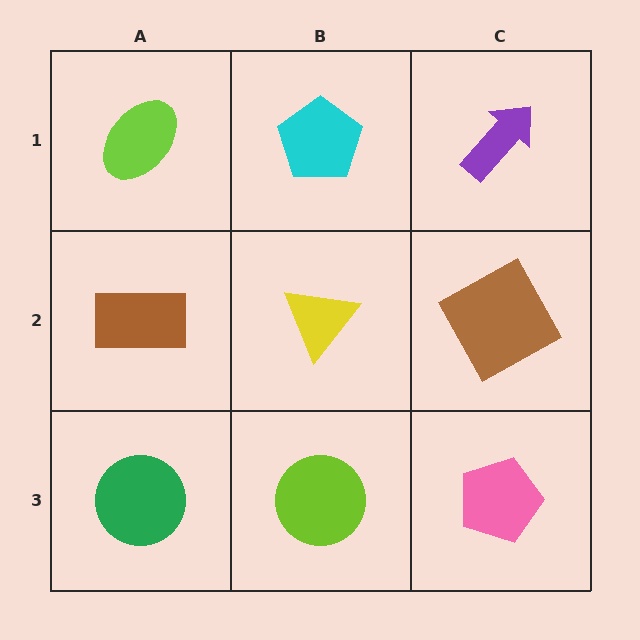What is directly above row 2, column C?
A purple arrow.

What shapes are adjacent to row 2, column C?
A purple arrow (row 1, column C), a pink pentagon (row 3, column C), a yellow triangle (row 2, column B).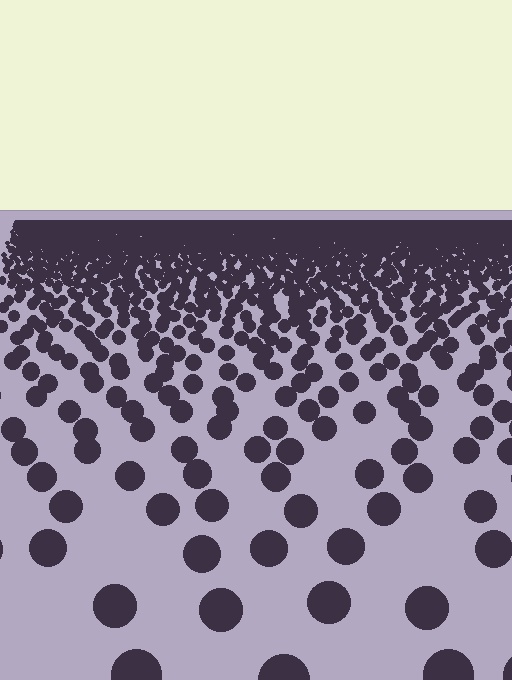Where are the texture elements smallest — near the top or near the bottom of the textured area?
Near the top.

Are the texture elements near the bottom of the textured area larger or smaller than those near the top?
Larger. Near the bottom, elements are closer to the viewer and appear at a bigger on-screen size.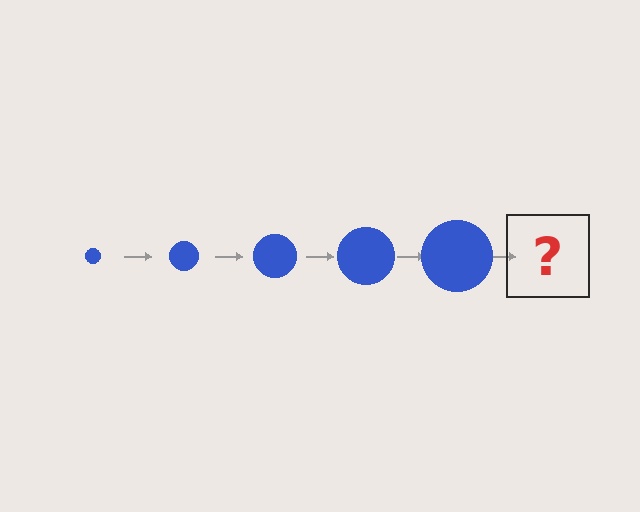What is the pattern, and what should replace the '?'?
The pattern is that the circle gets progressively larger each step. The '?' should be a blue circle, larger than the previous one.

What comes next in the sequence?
The next element should be a blue circle, larger than the previous one.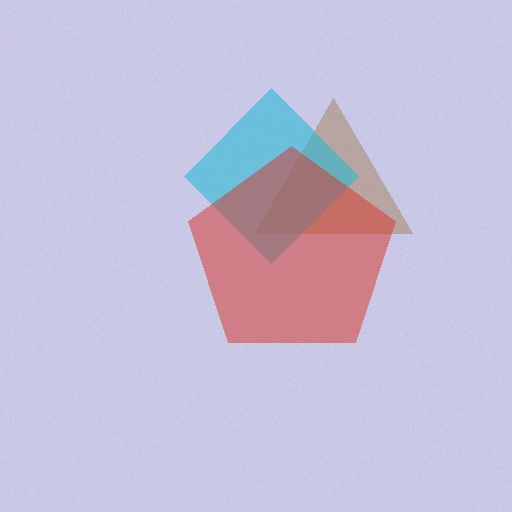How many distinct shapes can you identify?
There are 3 distinct shapes: a brown triangle, a cyan diamond, a red pentagon.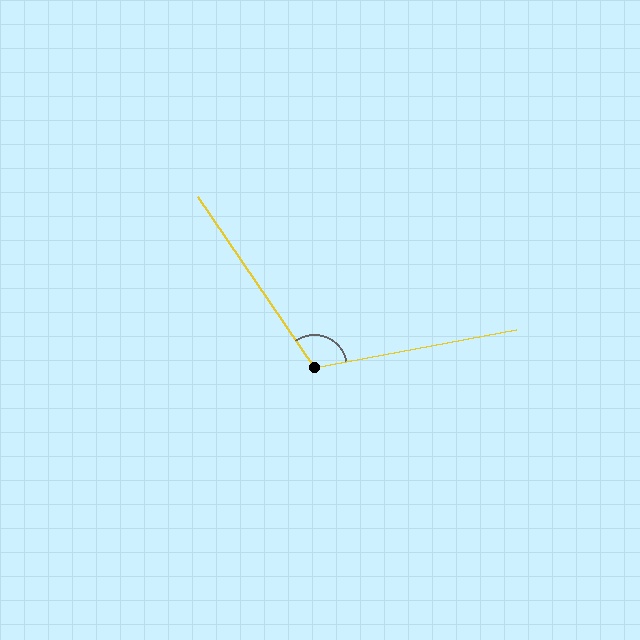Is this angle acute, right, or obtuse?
It is obtuse.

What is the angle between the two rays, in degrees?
Approximately 114 degrees.